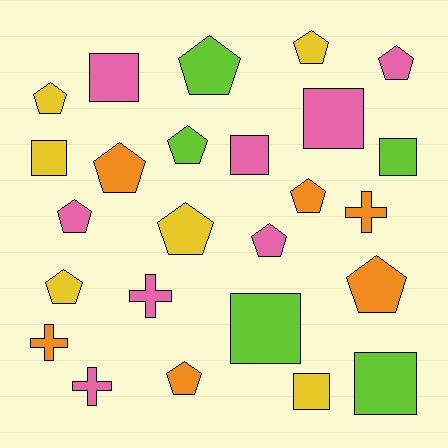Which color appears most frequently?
Pink, with 8 objects.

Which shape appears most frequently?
Pentagon, with 13 objects.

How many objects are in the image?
There are 25 objects.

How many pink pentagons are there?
There are 3 pink pentagons.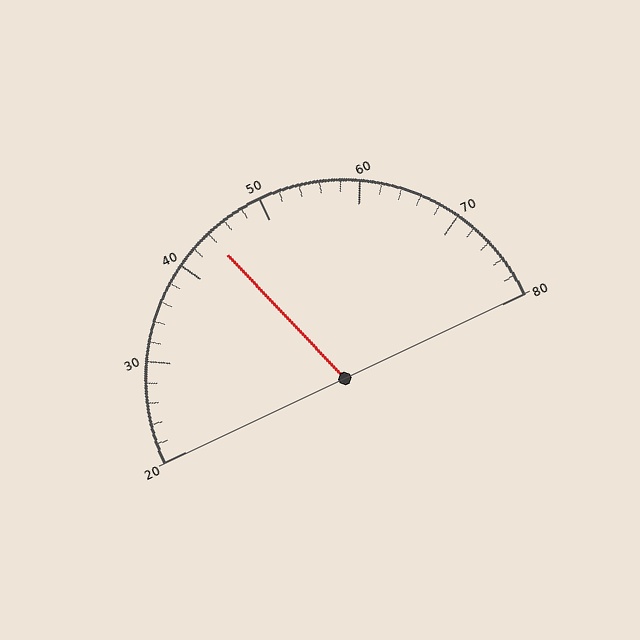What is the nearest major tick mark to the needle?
The nearest major tick mark is 40.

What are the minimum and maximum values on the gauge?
The gauge ranges from 20 to 80.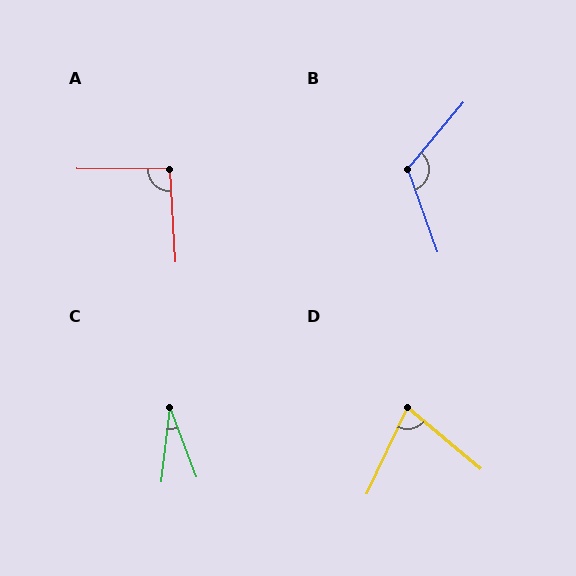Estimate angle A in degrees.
Approximately 94 degrees.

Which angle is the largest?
B, at approximately 120 degrees.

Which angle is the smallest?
C, at approximately 27 degrees.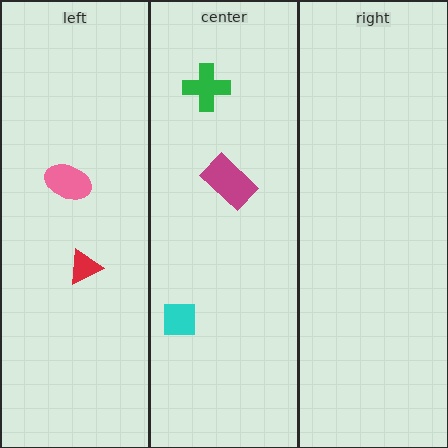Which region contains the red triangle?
The left region.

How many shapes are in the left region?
2.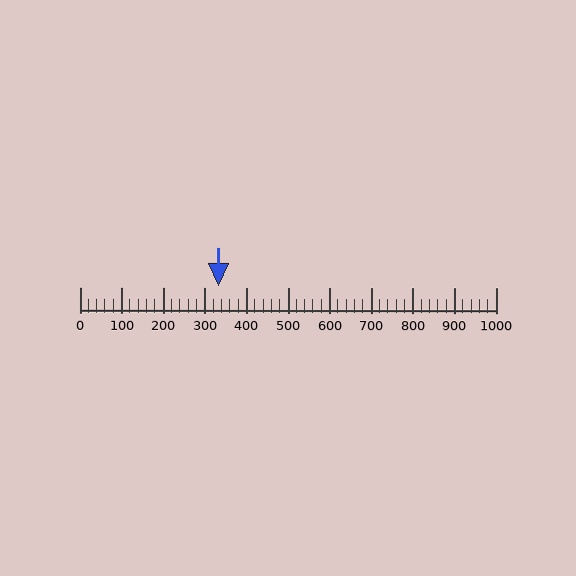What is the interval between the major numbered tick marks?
The major tick marks are spaced 100 units apart.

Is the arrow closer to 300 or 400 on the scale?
The arrow is closer to 300.